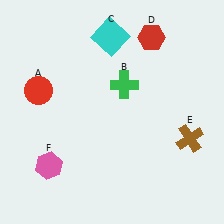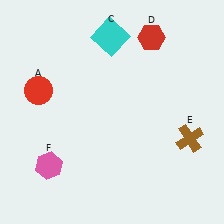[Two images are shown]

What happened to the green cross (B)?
The green cross (B) was removed in Image 2. It was in the top-right area of Image 1.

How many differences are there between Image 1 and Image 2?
There is 1 difference between the two images.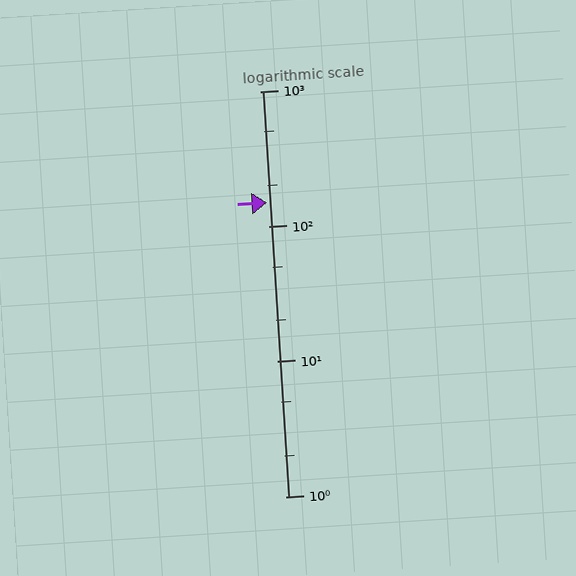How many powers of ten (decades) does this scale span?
The scale spans 3 decades, from 1 to 1000.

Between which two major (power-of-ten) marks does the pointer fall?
The pointer is between 100 and 1000.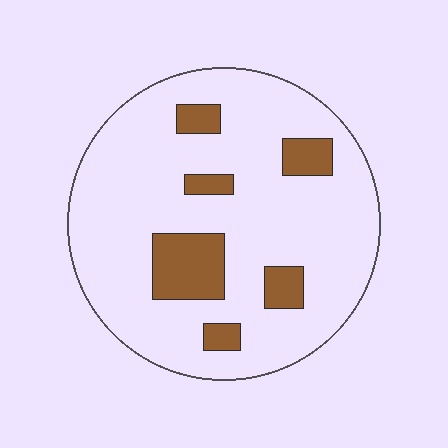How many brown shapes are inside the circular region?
6.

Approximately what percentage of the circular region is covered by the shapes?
Approximately 15%.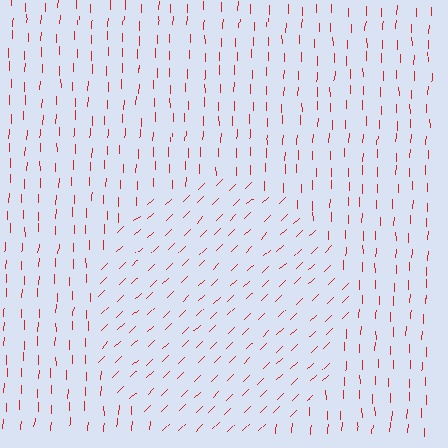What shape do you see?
I see a circle.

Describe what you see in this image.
The image is filled with small red line segments. A circle region in the image has lines oriented differently from the surrounding lines, creating a visible texture boundary.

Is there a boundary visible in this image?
Yes, there is a texture boundary formed by a change in line orientation.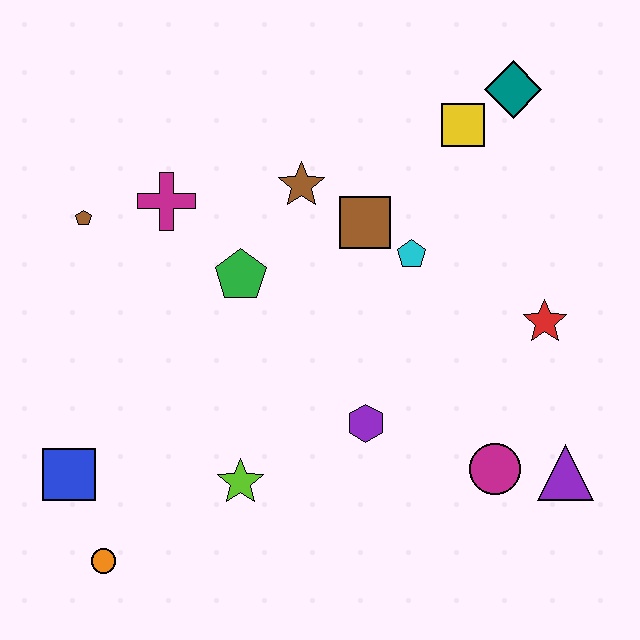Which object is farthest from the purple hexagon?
The teal diamond is farthest from the purple hexagon.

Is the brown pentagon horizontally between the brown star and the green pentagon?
No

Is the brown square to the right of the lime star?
Yes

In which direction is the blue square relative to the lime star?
The blue square is to the left of the lime star.